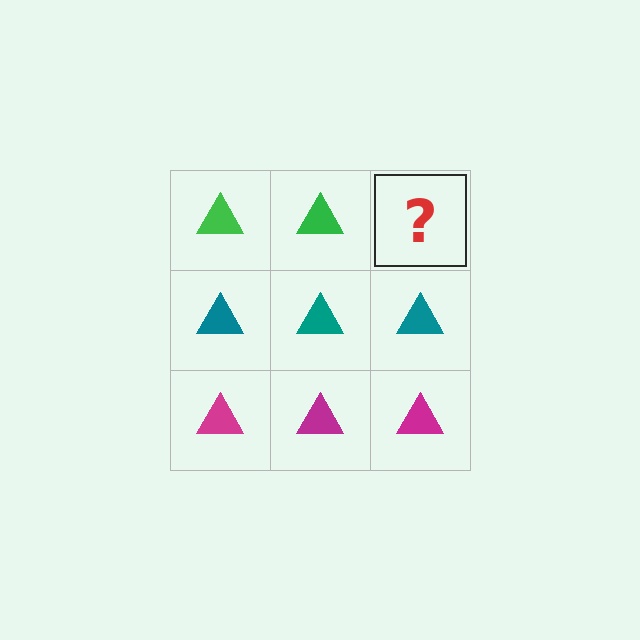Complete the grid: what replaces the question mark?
The question mark should be replaced with a green triangle.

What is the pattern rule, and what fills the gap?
The rule is that each row has a consistent color. The gap should be filled with a green triangle.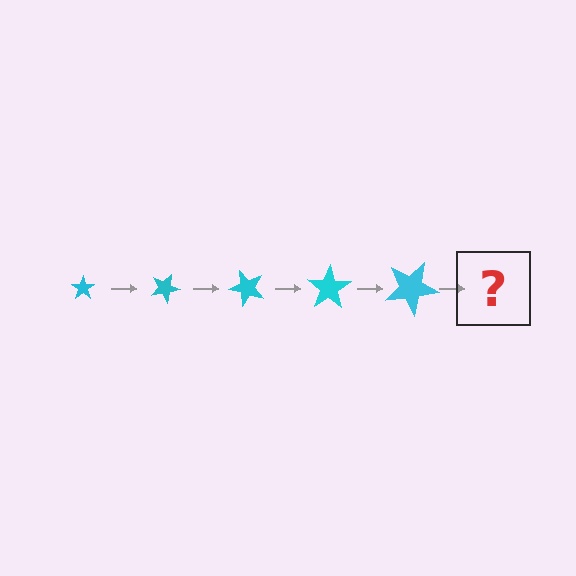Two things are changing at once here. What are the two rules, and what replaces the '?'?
The two rules are that the star grows larger each step and it rotates 25 degrees each step. The '?' should be a star, larger than the previous one and rotated 125 degrees from the start.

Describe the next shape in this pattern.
It should be a star, larger than the previous one and rotated 125 degrees from the start.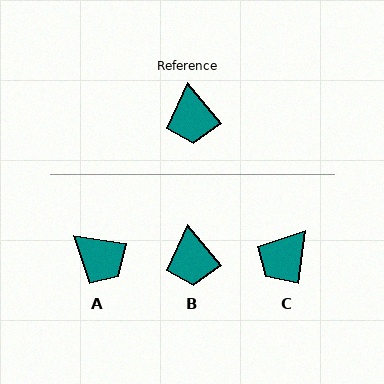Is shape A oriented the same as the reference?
No, it is off by about 41 degrees.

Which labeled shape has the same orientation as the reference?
B.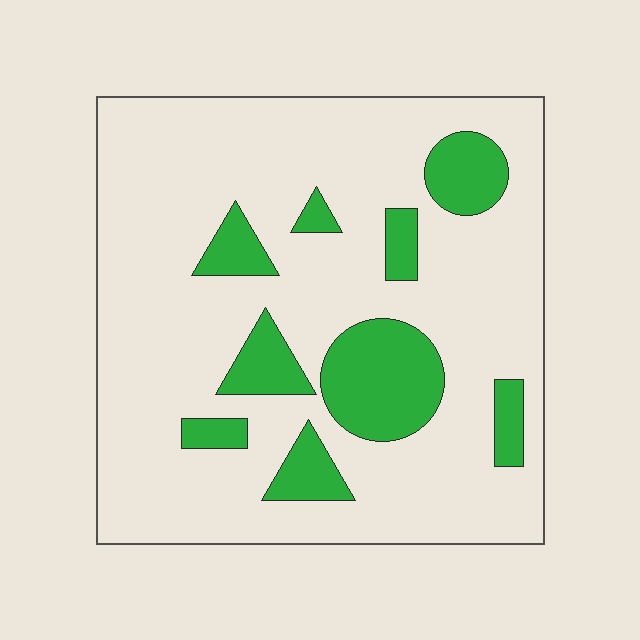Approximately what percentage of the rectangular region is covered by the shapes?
Approximately 20%.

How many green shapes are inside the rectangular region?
9.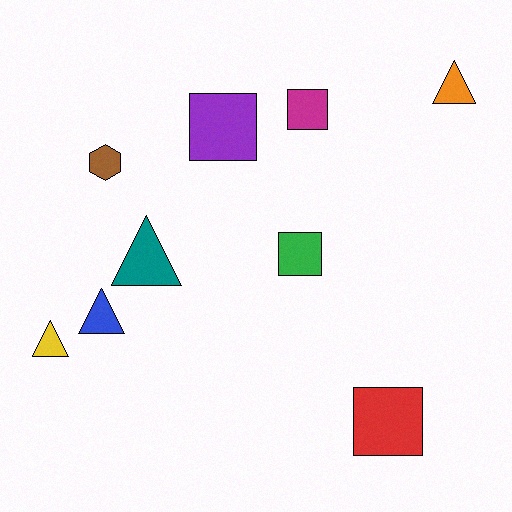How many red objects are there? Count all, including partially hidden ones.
There is 1 red object.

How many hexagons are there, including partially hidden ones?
There is 1 hexagon.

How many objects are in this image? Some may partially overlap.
There are 9 objects.